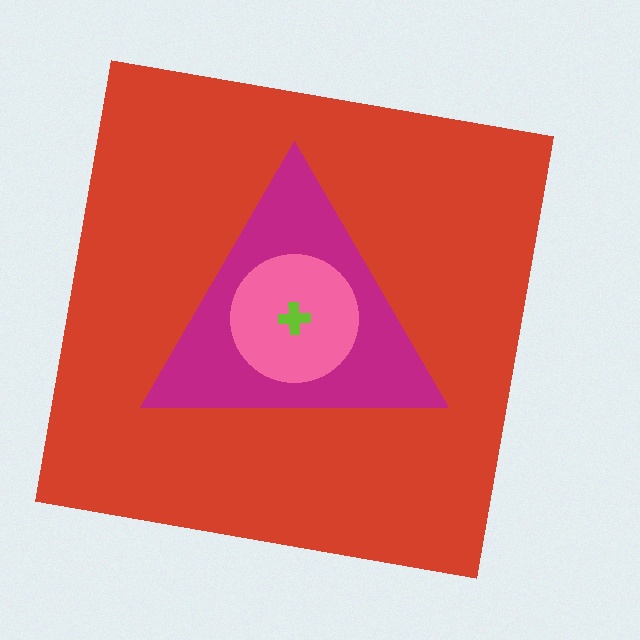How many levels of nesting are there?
4.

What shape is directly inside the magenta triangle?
The pink circle.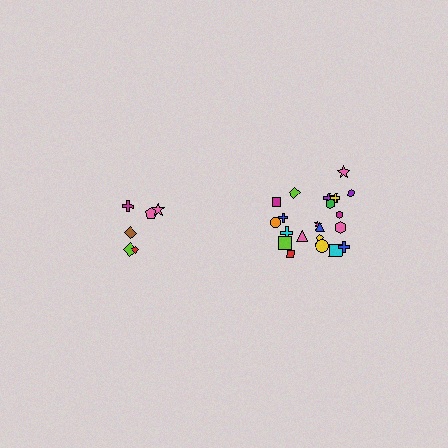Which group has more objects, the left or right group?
The right group.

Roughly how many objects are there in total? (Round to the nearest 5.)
Roughly 30 objects in total.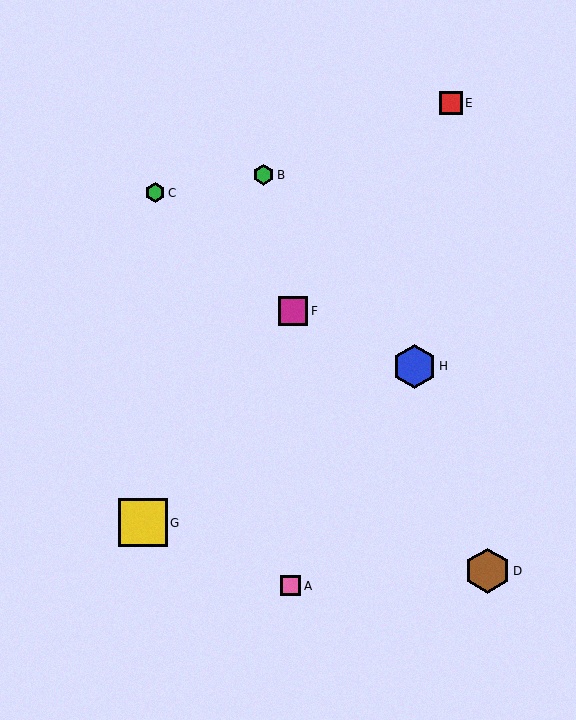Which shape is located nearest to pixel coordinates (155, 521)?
The yellow square (labeled G) at (143, 523) is nearest to that location.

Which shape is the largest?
The yellow square (labeled G) is the largest.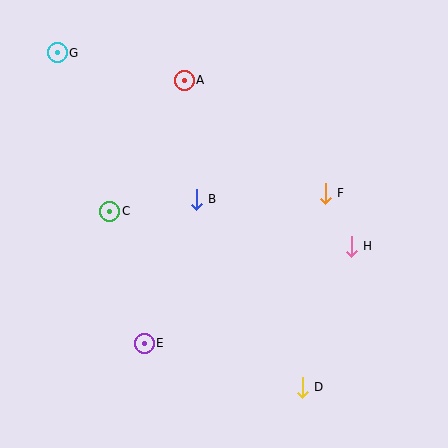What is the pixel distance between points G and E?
The distance between G and E is 304 pixels.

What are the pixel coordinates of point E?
Point E is at (144, 343).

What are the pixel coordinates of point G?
Point G is at (57, 53).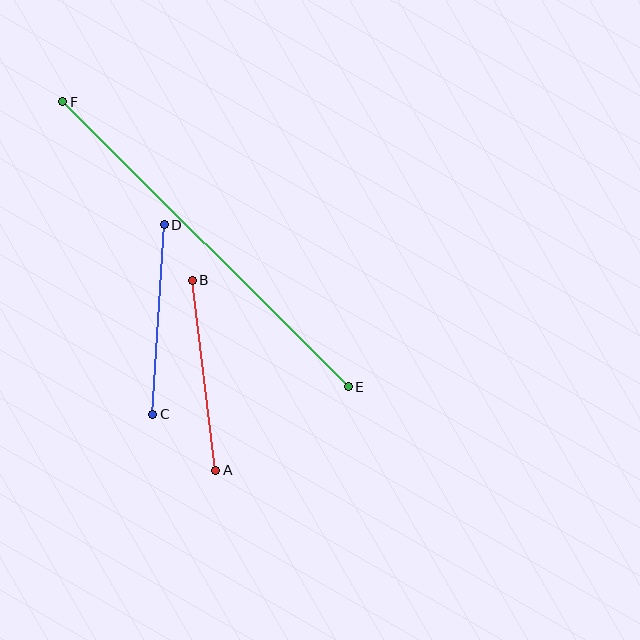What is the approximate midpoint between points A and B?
The midpoint is at approximately (204, 375) pixels.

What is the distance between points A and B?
The distance is approximately 192 pixels.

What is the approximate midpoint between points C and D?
The midpoint is at approximately (159, 320) pixels.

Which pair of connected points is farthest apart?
Points E and F are farthest apart.